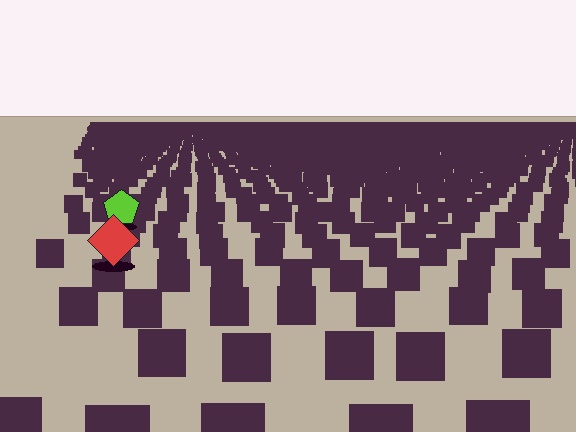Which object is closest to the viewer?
The red diamond is closest. The texture marks near it are larger and more spread out.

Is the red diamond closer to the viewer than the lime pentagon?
Yes. The red diamond is closer — you can tell from the texture gradient: the ground texture is coarser near it.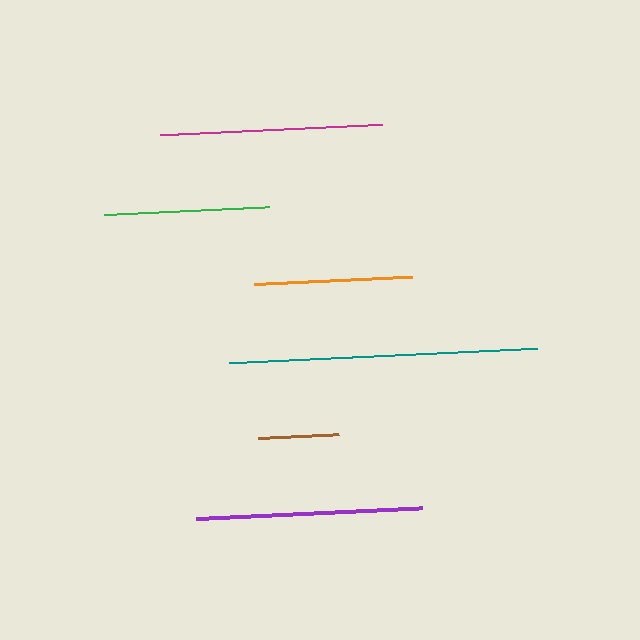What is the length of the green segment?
The green segment is approximately 166 pixels long.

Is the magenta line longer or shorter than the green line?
The magenta line is longer than the green line.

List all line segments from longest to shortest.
From longest to shortest: teal, purple, magenta, green, orange, brown.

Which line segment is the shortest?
The brown line is the shortest at approximately 81 pixels.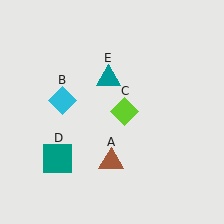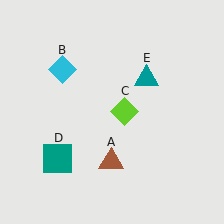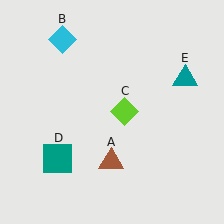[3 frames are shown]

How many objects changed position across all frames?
2 objects changed position: cyan diamond (object B), teal triangle (object E).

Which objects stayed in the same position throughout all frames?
Brown triangle (object A) and lime diamond (object C) and teal square (object D) remained stationary.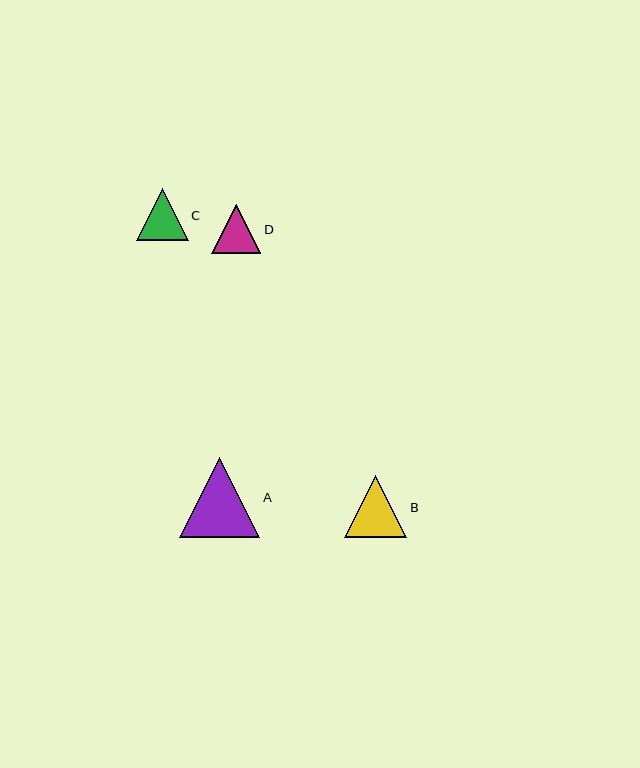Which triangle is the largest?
Triangle A is the largest with a size of approximately 80 pixels.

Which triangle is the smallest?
Triangle D is the smallest with a size of approximately 49 pixels.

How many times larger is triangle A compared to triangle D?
Triangle A is approximately 1.6 times the size of triangle D.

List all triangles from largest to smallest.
From largest to smallest: A, B, C, D.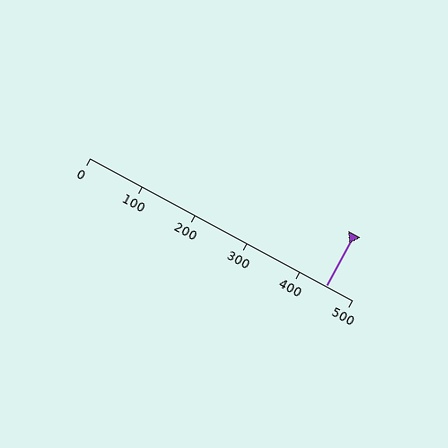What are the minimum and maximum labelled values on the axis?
The axis runs from 0 to 500.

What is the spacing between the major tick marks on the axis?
The major ticks are spaced 100 apart.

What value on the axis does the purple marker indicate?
The marker indicates approximately 450.